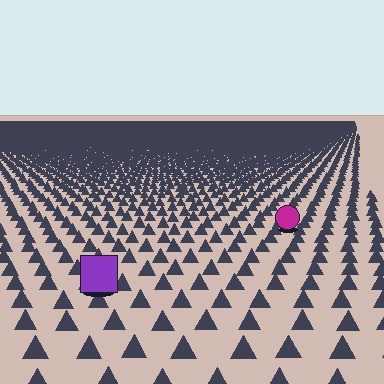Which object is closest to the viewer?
The purple square is closest. The texture marks near it are larger and more spread out.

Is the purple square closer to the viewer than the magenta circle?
Yes. The purple square is closer — you can tell from the texture gradient: the ground texture is coarser near it.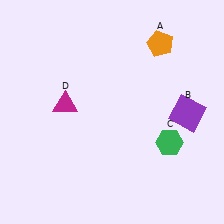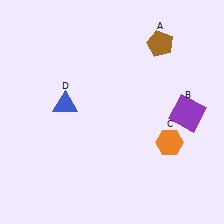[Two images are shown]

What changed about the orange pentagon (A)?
In Image 1, A is orange. In Image 2, it changed to brown.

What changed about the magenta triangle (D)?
In Image 1, D is magenta. In Image 2, it changed to blue.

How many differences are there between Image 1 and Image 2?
There are 3 differences between the two images.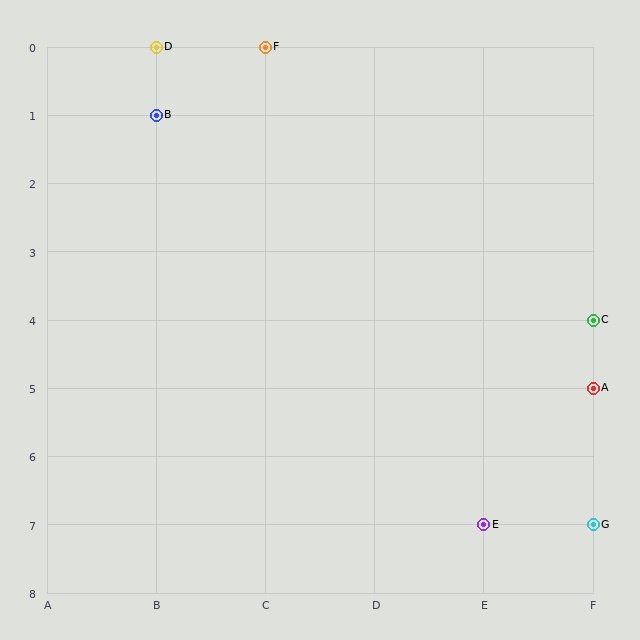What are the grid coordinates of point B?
Point B is at grid coordinates (B, 1).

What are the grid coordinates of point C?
Point C is at grid coordinates (F, 4).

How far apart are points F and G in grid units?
Points F and G are 3 columns and 7 rows apart (about 7.6 grid units diagonally).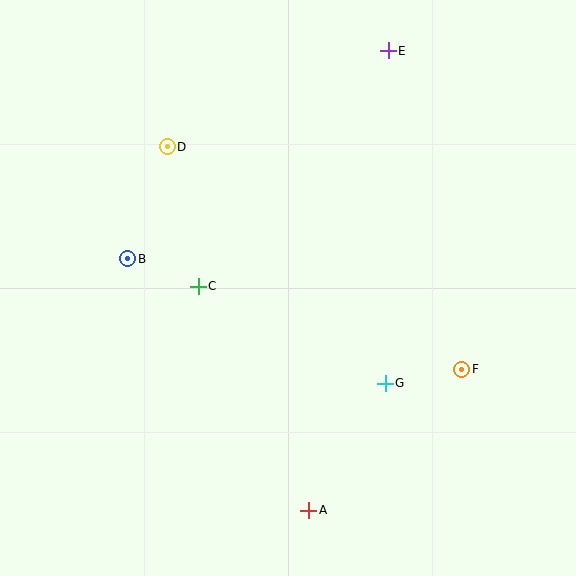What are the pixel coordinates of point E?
Point E is at (388, 51).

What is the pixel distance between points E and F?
The distance between E and F is 327 pixels.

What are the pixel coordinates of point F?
Point F is at (462, 369).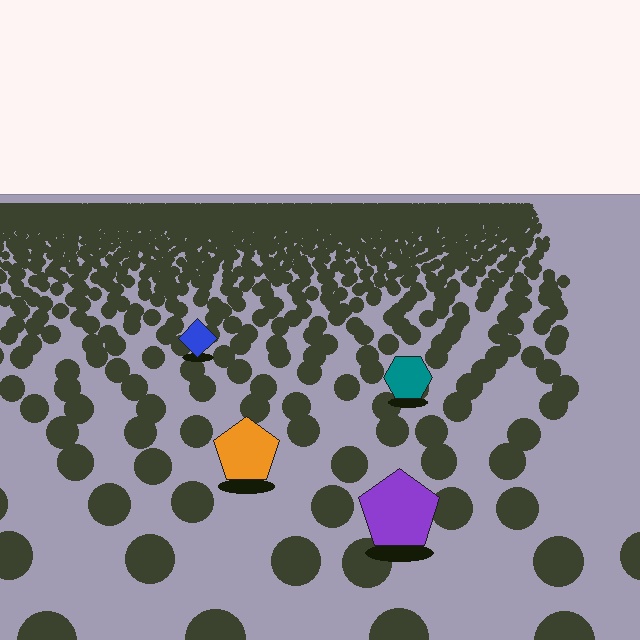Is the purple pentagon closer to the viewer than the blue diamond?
Yes. The purple pentagon is closer — you can tell from the texture gradient: the ground texture is coarser near it.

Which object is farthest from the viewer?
The blue diamond is farthest from the viewer. It appears smaller and the ground texture around it is denser.